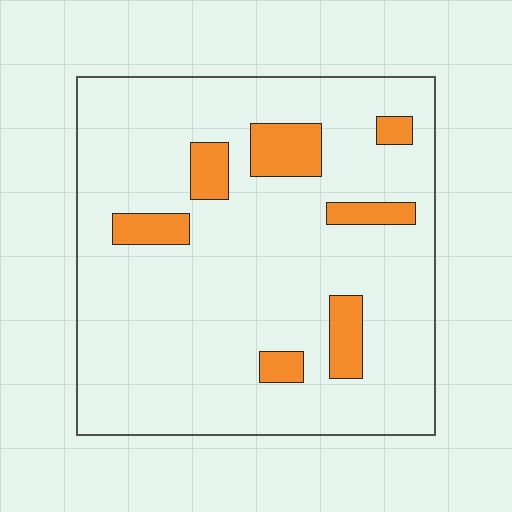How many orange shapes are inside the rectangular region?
7.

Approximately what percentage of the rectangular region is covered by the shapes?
Approximately 10%.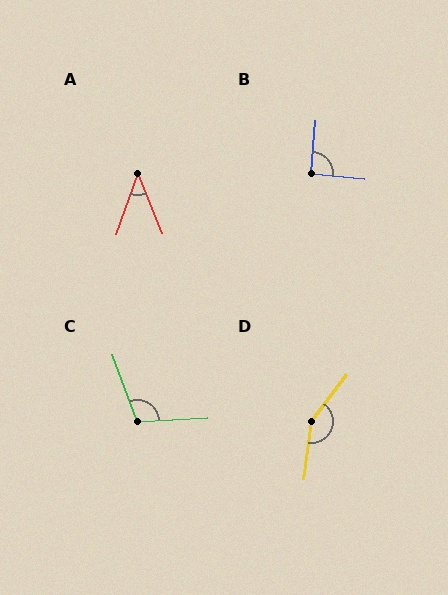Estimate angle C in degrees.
Approximately 107 degrees.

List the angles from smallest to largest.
A (41°), B (91°), C (107°), D (150°).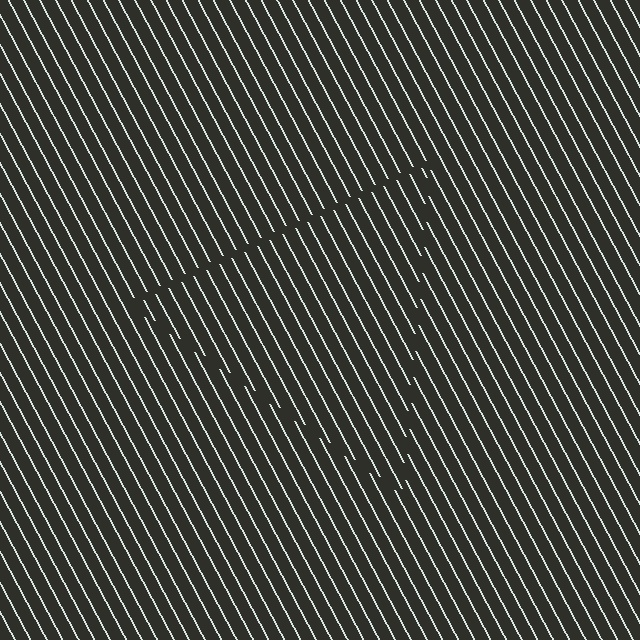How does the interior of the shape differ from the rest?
The interior of the shape contains the same grating, shifted by half a period — the contour is defined by the phase discontinuity where line-ends from the inner and outer gratings abut.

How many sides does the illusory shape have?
3 sides — the line-ends trace a triangle.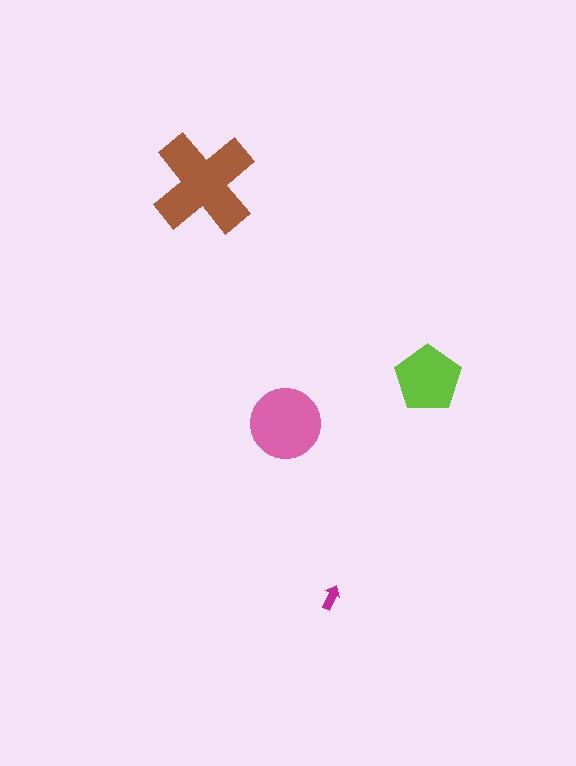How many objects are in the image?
There are 4 objects in the image.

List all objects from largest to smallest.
The brown cross, the pink circle, the lime pentagon, the magenta arrow.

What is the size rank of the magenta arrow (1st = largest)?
4th.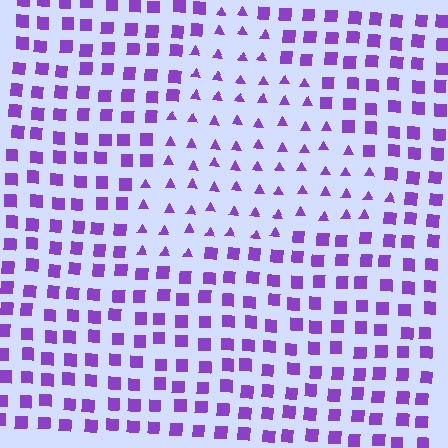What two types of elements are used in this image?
The image uses triangles inside the triangle region and squares outside it.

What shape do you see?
I see a triangle.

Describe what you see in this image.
The image is filled with small purple elements arranged in a uniform grid. A triangle-shaped region contains triangles, while the surrounding area contains squares. The boundary is defined purely by the change in element shape.